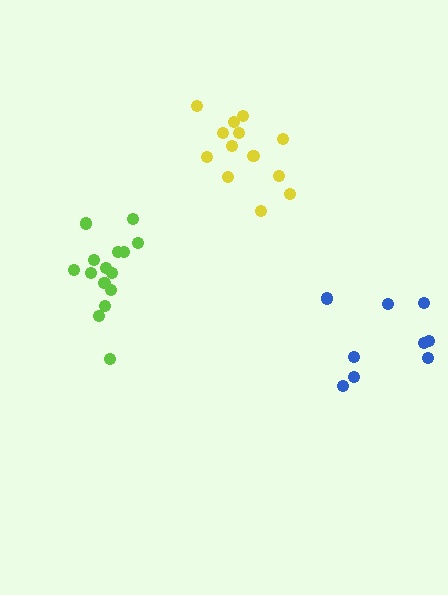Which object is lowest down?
The blue cluster is bottommost.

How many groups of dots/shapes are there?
There are 3 groups.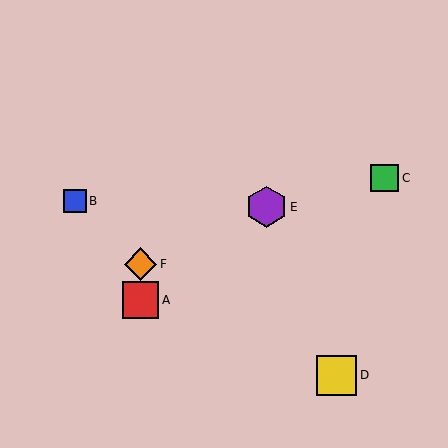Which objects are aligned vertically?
Objects A, F are aligned vertically.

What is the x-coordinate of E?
Object E is at x≈266.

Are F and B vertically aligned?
No, F is at x≈140 and B is at x≈75.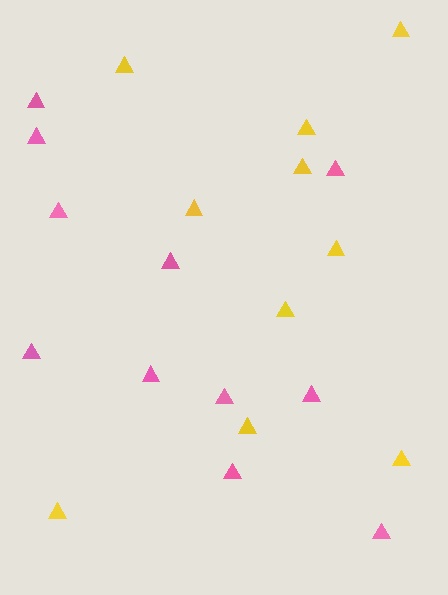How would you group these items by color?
There are 2 groups: one group of yellow triangles (10) and one group of pink triangles (11).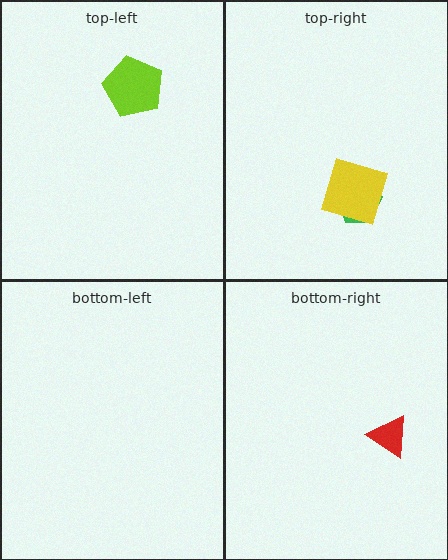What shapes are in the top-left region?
The lime pentagon.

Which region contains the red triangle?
The bottom-right region.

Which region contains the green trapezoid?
The top-right region.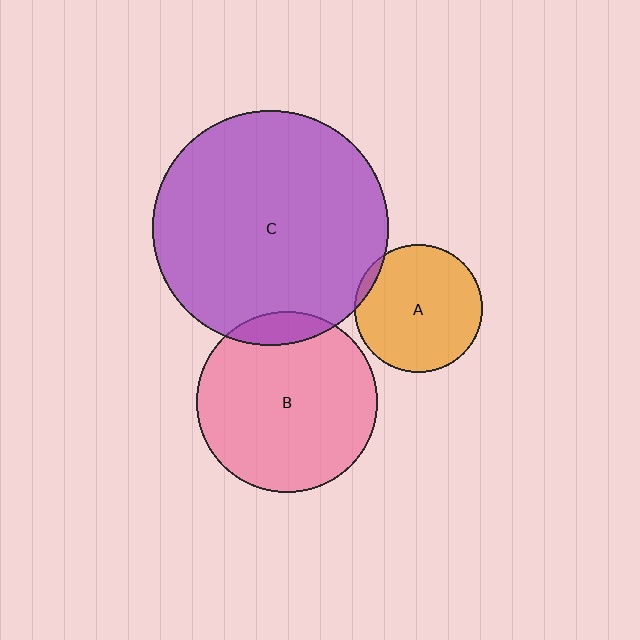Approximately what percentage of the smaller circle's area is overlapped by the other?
Approximately 5%.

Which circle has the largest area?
Circle C (purple).